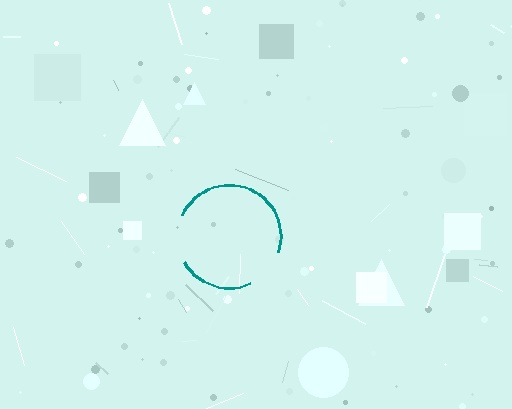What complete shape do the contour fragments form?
The contour fragments form a circle.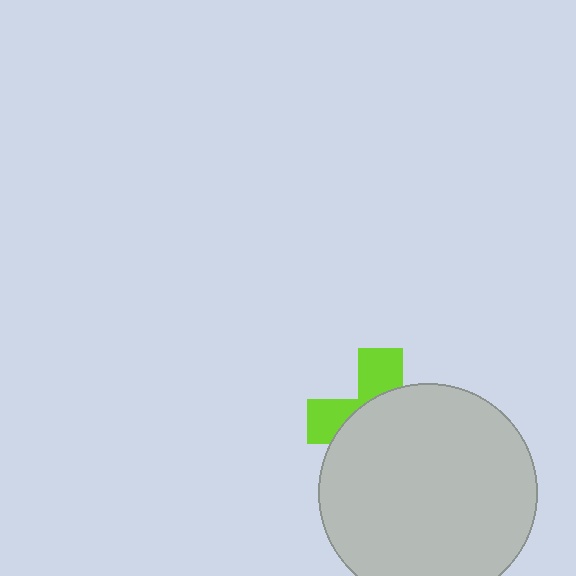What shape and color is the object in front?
The object in front is a light gray circle.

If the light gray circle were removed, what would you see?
You would see the complete lime cross.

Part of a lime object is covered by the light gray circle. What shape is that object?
It is a cross.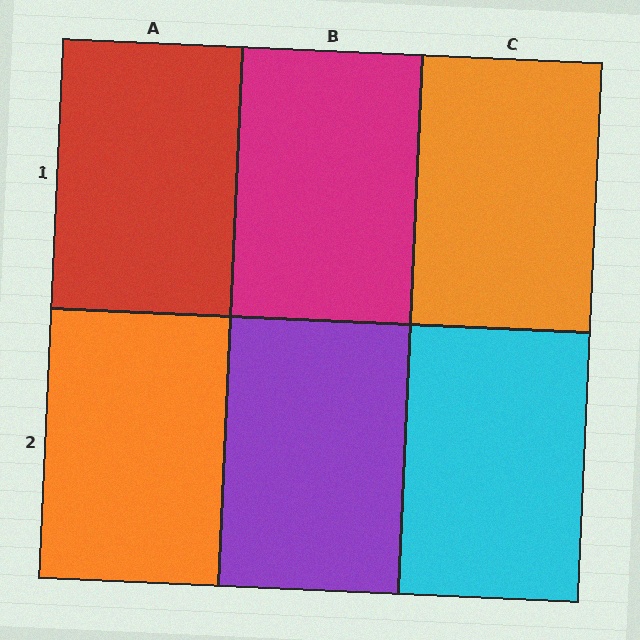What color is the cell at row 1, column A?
Red.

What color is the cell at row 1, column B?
Magenta.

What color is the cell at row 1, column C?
Orange.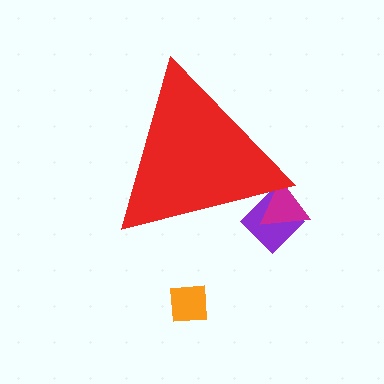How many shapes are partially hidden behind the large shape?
2 shapes are partially hidden.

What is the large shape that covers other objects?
A red triangle.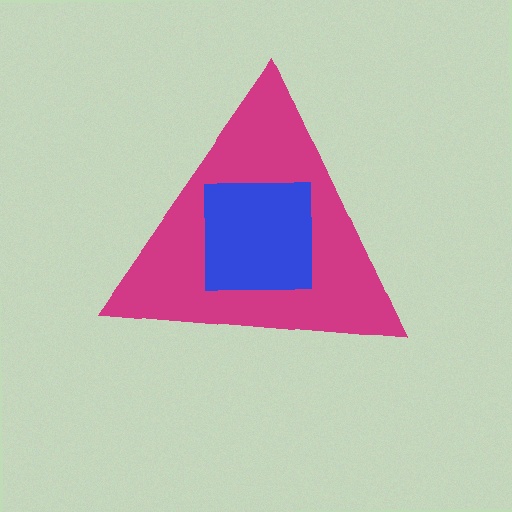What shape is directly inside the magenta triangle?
The blue square.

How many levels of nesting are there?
2.